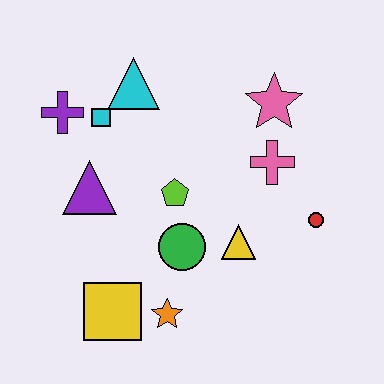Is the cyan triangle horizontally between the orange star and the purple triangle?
Yes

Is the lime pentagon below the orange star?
No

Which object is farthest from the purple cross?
The red circle is farthest from the purple cross.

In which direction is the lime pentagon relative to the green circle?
The lime pentagon is above the green circle.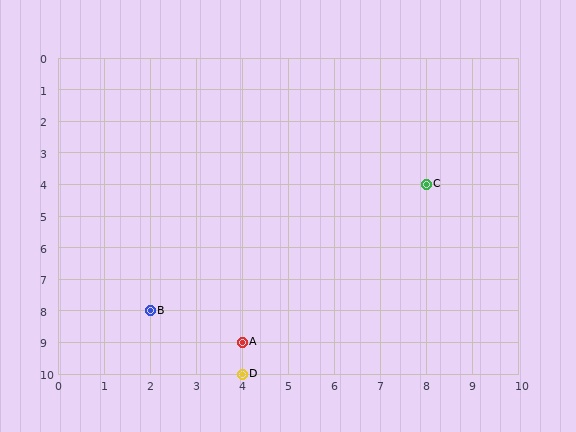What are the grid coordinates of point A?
Point A is at grid coordinates (4, 9).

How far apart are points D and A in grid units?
Points D and A are 1 row apart.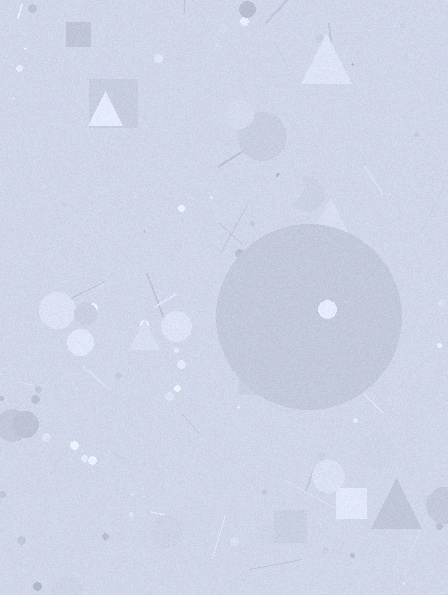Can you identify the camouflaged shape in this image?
The camouflaged shape is a circle.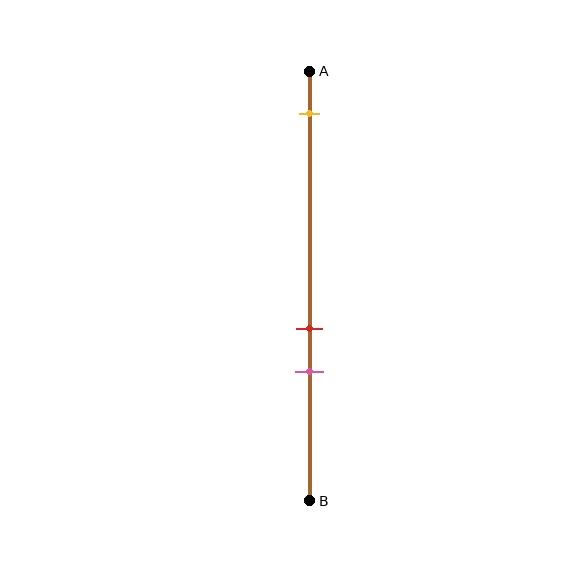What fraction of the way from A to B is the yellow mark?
The yellow mark is approximately 10% (0.1) of the way from A to B.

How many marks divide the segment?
There are 3 marks dividing the segment.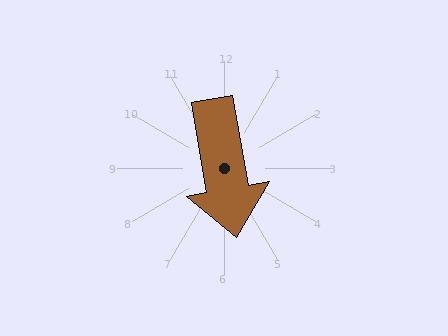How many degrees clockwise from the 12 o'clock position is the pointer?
Approximately 170 degrees.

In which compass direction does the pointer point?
South.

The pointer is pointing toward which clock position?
Roughly 6 o'clock.